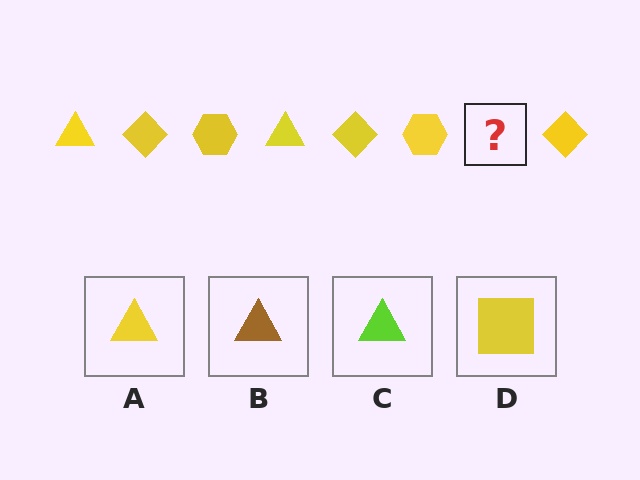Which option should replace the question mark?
Option A.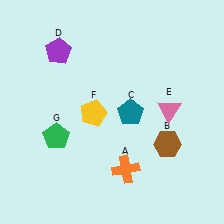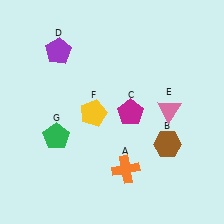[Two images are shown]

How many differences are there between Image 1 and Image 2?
There is 1 difference between the two images.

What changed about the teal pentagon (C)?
In Image 1, C is teal. In Image 2, it changed to magenta.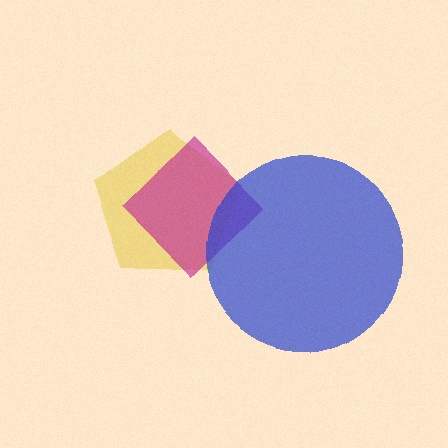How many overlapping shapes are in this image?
There are 3 overlapping shapes in the image.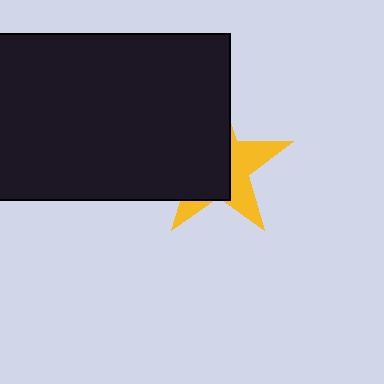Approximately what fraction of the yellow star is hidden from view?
Roughly 60% of the yellow star is hidden behind the black rectangle.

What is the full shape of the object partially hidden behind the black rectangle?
The partially hidden object is a yellow star.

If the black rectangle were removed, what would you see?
You would see the complete yellow star.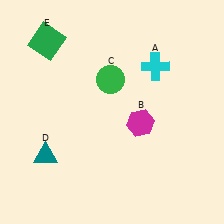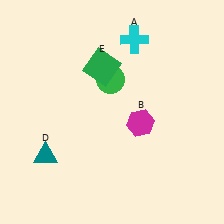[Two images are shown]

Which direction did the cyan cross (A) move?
The cyan cross (A) moved up.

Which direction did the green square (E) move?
The green square (E) moved right.